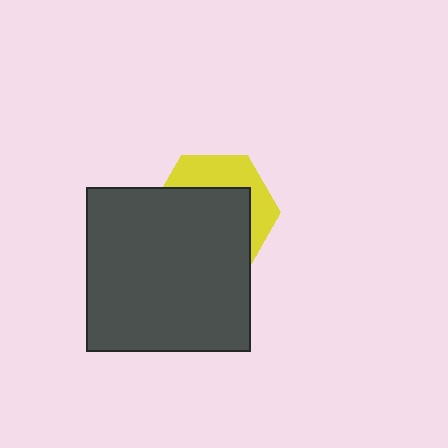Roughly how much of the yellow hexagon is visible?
A small part of it is visible (roughly 35%).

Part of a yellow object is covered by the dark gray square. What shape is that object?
It is a hexagon.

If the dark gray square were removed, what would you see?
You would see the complete yellow hexagon.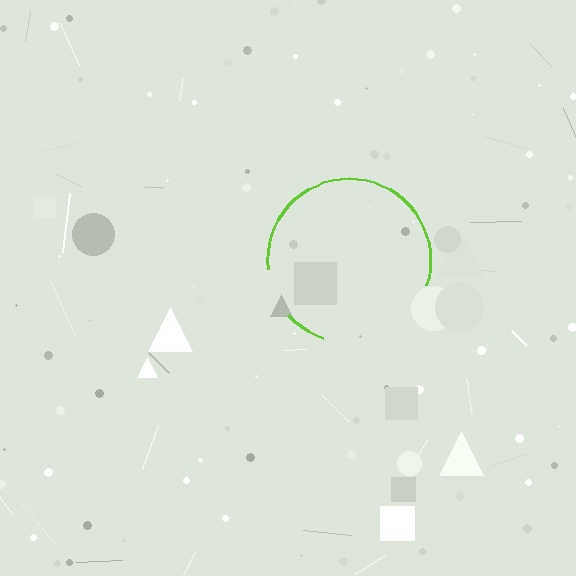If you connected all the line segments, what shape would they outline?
They would outline a circle.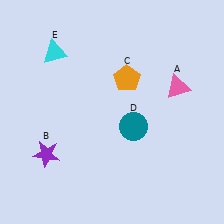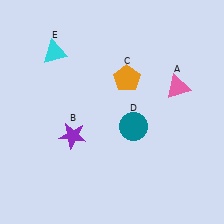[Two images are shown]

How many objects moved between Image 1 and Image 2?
1 object moved between the two images.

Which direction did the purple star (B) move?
The purple star (B) moved right.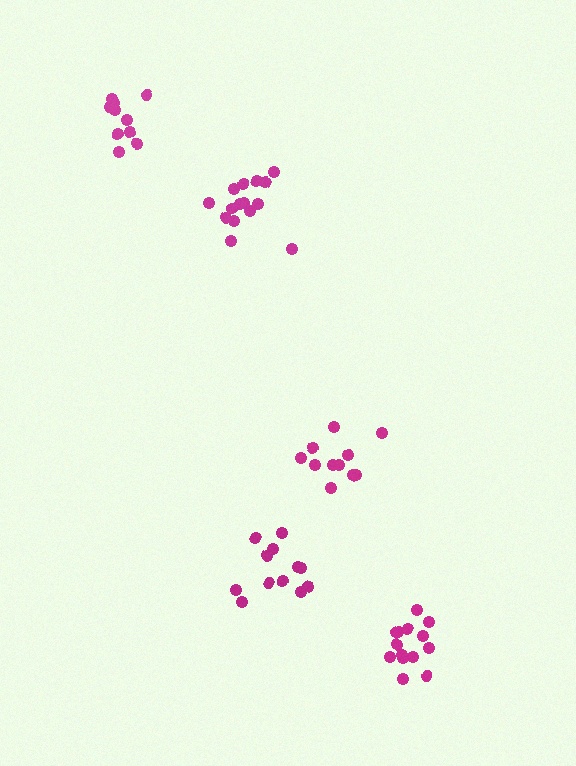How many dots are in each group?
Group 1: 15 dots, Group 2: 11 dots, Group 3: 14 dots, Group 4: 10 dots, Group 5: 12 dots (62 total).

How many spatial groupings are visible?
There are 5 spatial groupings.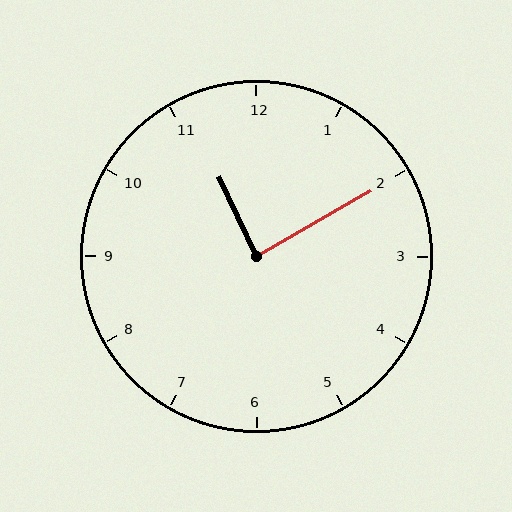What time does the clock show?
11:10.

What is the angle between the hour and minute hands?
Approximately 85 degrees.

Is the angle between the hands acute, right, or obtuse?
It is right.